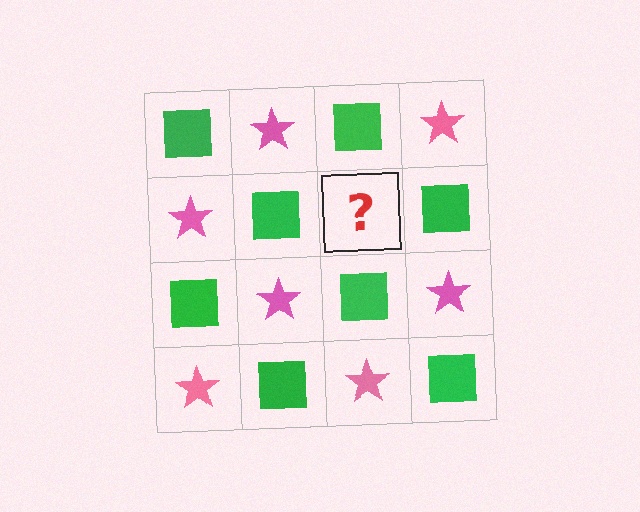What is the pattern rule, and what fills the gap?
The rule is that it alternates green square and pink star in a checkerboard pattern. The gap should be filled with a pink star.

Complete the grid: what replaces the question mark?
The question mark should be replaced with a pink star.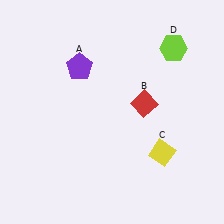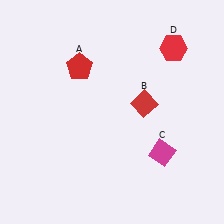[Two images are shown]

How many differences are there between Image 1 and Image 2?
There are 3 differences between the two images.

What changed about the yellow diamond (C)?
In Image 1, C is yellow. In Image 2, it changed to magenta.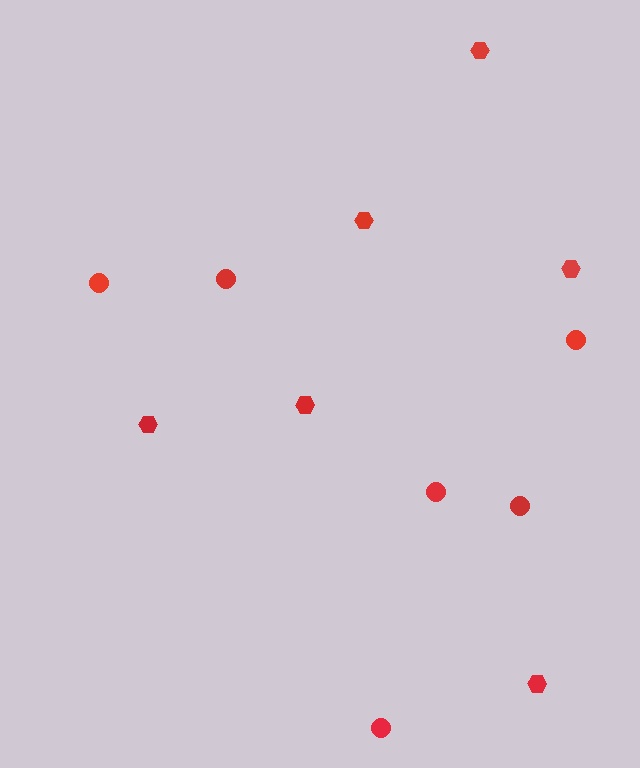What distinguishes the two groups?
There are 2 groups: one group of hexagons (6) and one group of circles (6).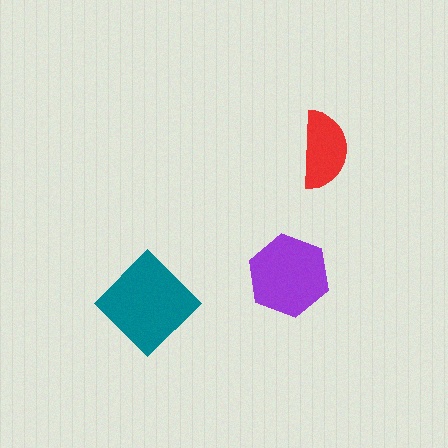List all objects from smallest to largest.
The red semicircle, the purple hexagon, the teal diamond.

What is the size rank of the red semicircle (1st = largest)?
3rd.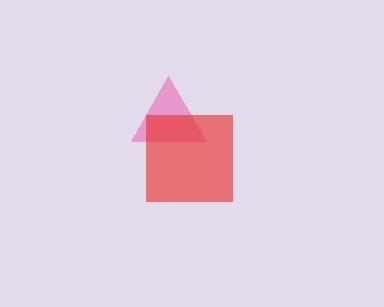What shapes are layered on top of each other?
The layered shapes are: a pink triangle, a red square.